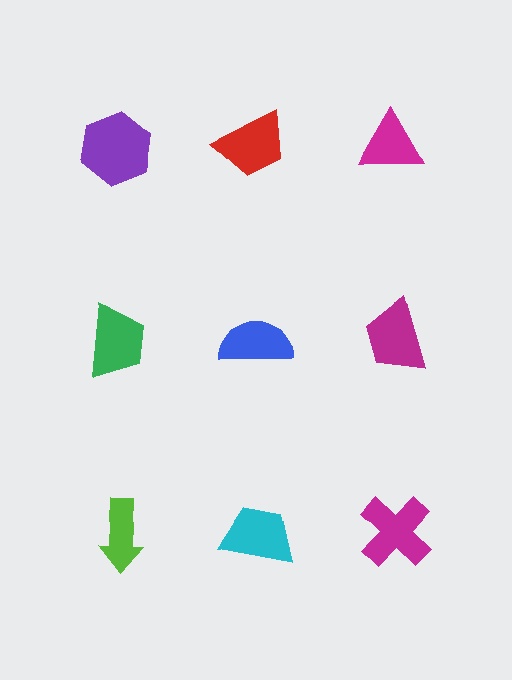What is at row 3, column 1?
A lime arrow.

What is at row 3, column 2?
A cyan trapezoid.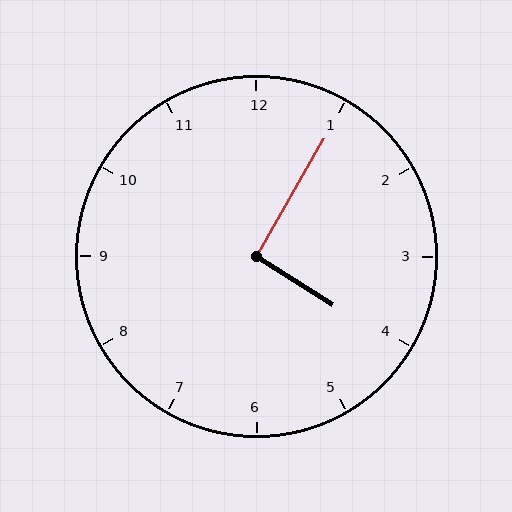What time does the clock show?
4:05.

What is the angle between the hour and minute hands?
Approximately 92 degrees.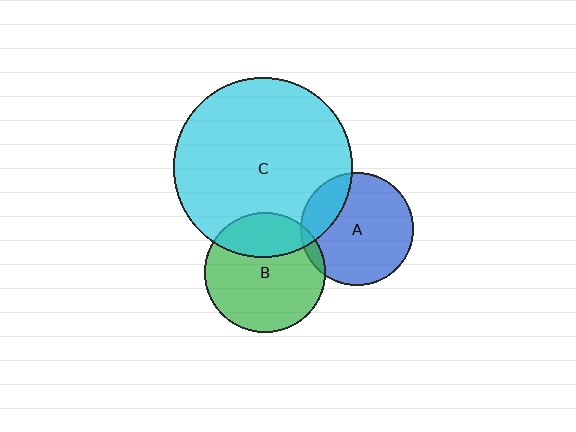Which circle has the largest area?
Circle C (cyan).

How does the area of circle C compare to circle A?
Approximately 2.5 times.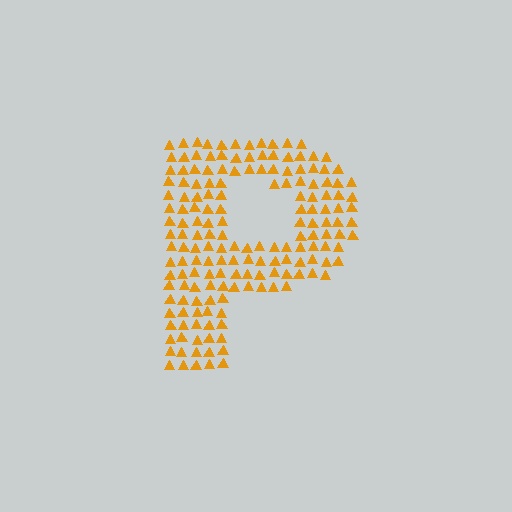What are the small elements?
The small elements are triangles.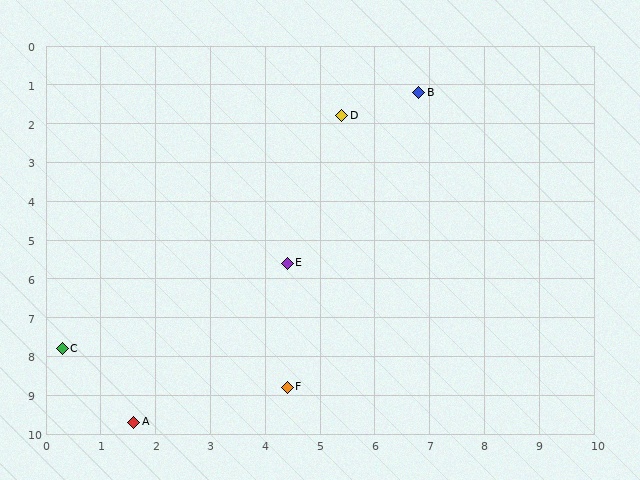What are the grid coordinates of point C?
Point C is at approximately (0.3, 7.8).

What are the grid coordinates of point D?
Point D is at approximately (5.4, 1.8).